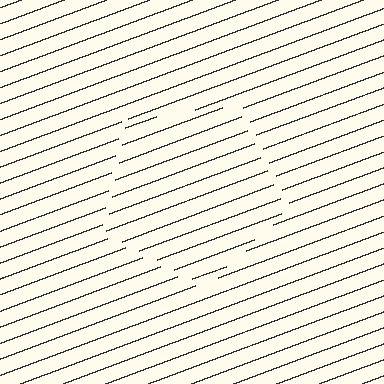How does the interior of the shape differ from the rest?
The interior of the shape contains the same grating, shifted by half a period — the contour is defined by the phase discontinuity where line-ends from the inner and outer gratings abut.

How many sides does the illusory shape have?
5 sides — the line-ends trace a pentagon.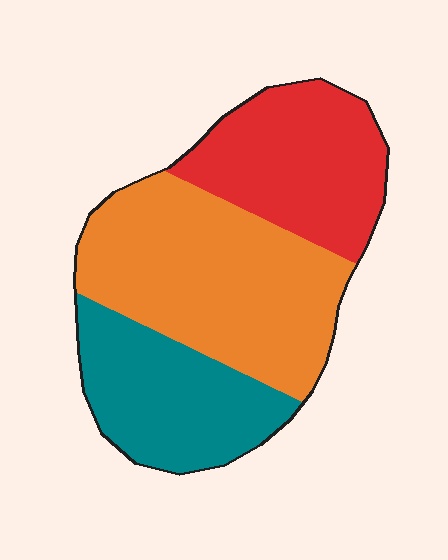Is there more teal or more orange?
Orange.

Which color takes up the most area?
Orange, at roughly 45%.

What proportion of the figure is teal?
Teal covers 27% of the figure.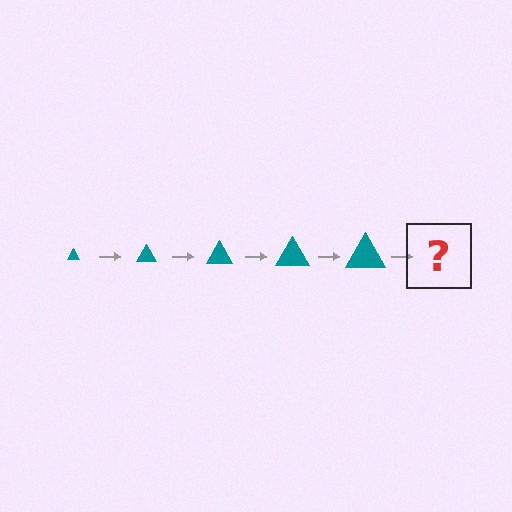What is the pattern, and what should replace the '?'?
The pattern is that the triangle gets progressively larger each step. The '?' should be a teal triangle, larger than the previous one.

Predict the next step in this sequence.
The next step is a teal triangle, larger than the previous one.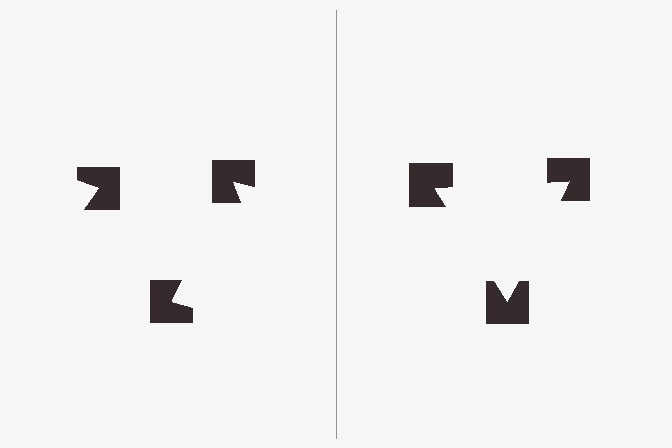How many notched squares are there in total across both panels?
6 — 3 on each side.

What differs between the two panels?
The notched squares are positioned identically on both sides; only the wedge orientations differ. On the right they align to a triangle; on the left they are misaligned.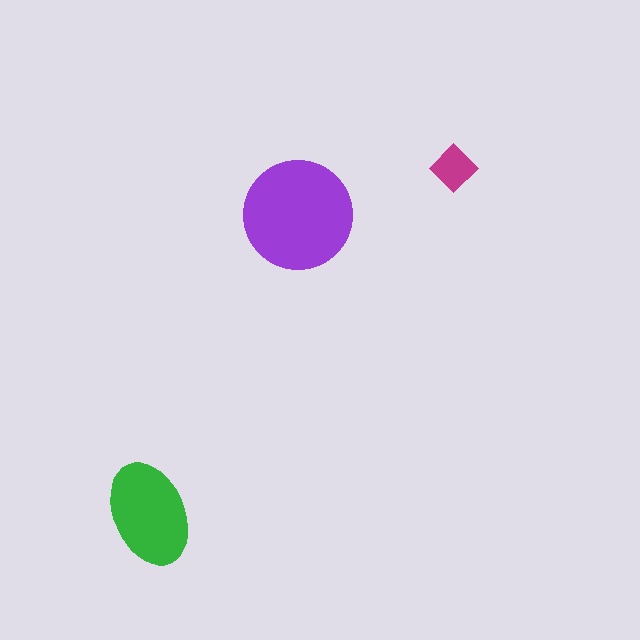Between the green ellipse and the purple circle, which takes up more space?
The purple circle.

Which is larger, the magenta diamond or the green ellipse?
The green ellipse.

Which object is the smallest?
The magenta diamond.